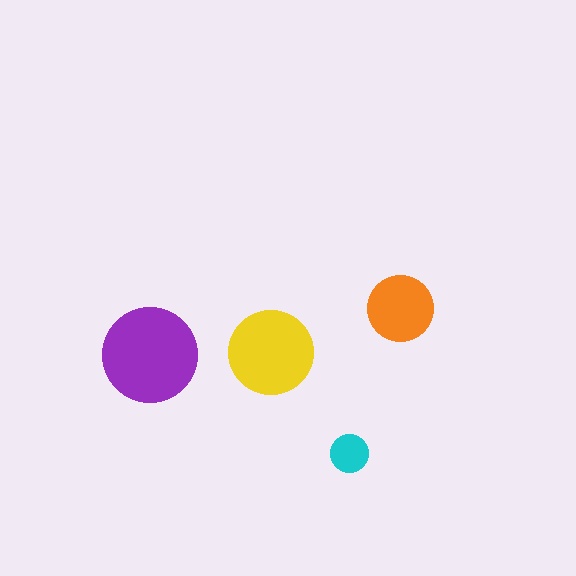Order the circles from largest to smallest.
the purple one, the yellow one, the orange one, the cyan one.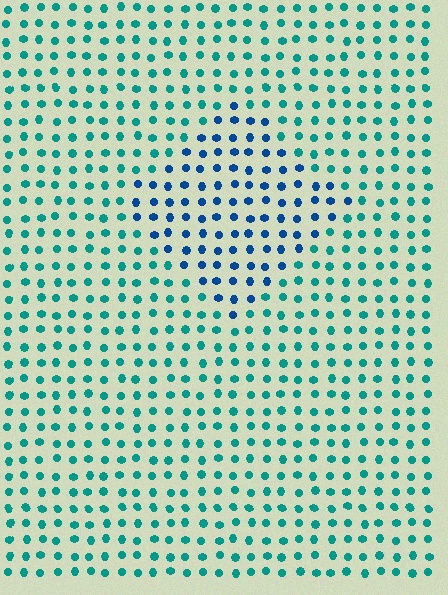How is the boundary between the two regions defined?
The boundary is defined purely by a slight shift in hue (about 38 degrees). Spacing, size, and orientation are identical on both sides.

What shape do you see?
I see a diamond.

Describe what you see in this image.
The image is filled with small teal elements in a uniform arrangement. A diamond-shaped region is visible where the elements are tinted to a slightly different hue, forming a subtle color boundary.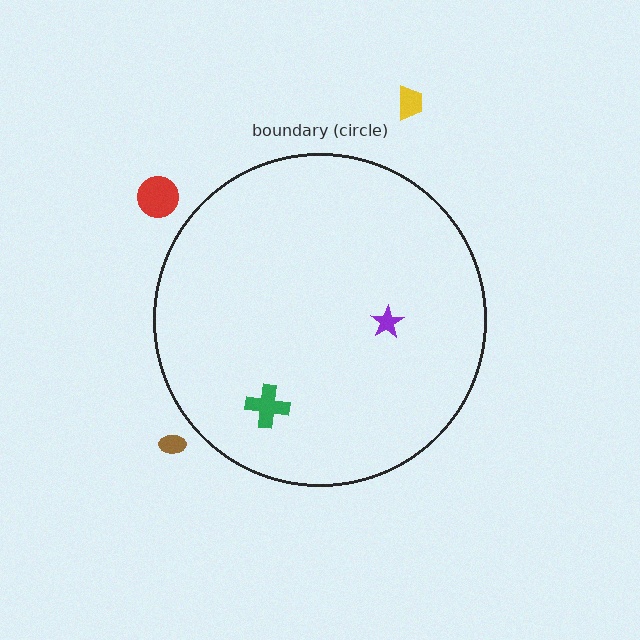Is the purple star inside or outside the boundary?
Inside.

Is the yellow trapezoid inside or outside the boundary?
Outside.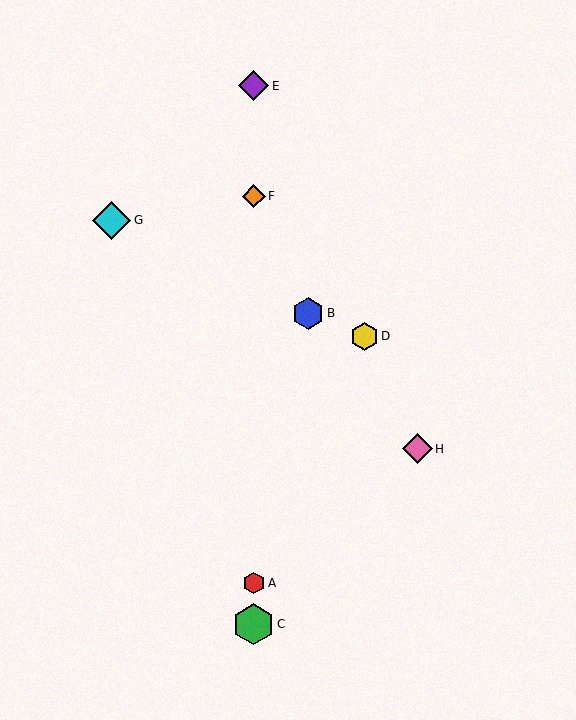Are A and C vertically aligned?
Yes, both are at x≈254.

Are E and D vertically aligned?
No, E is at x≈254 and D is at x≈364.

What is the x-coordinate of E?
Object E is at x≈254.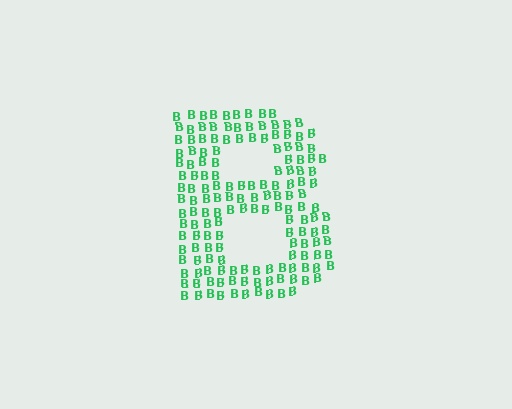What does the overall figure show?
The overall figure shows the letter B.